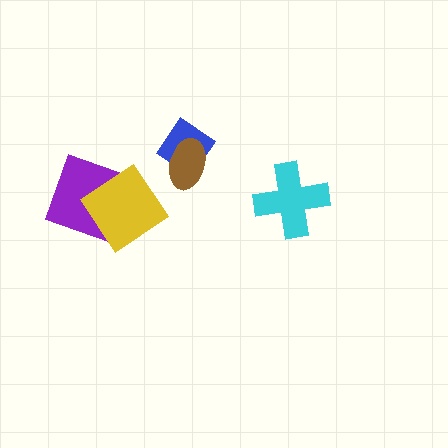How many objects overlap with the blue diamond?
1 object overlaps with the blue diamond.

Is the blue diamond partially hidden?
Yes, it is partially covered by another shape.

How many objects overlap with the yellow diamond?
1 object overlaps with the yellow diamond.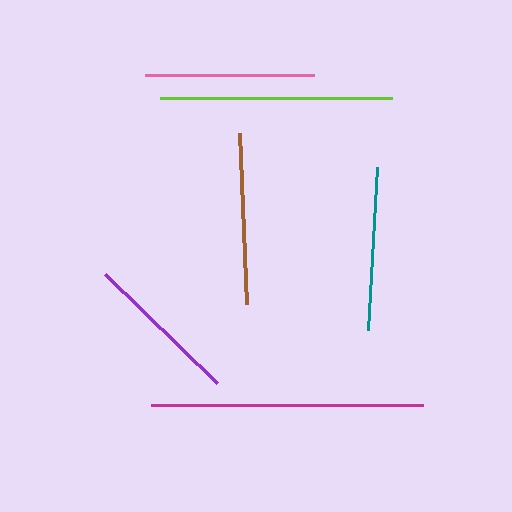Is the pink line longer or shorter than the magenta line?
The magenta line is longer than the pink line.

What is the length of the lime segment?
The lime segment is approximately 232 pixels long.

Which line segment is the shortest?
The purple line is the shortest at approximately 156 pixels.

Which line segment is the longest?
The magenta line is the longest at approximately 271 pixels.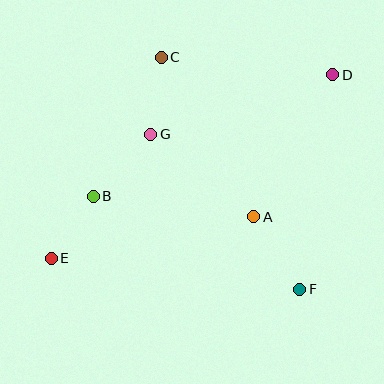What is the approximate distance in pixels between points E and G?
The distance between E and G is approximately 159 pixels.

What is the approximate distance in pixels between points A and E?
The distance between A and E is approximately 207 pixels.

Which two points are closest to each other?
Points B and E are closest to each other.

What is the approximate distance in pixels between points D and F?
The distance between D and F is approximately 217 pixels.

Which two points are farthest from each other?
Points D and E are farthest from each other.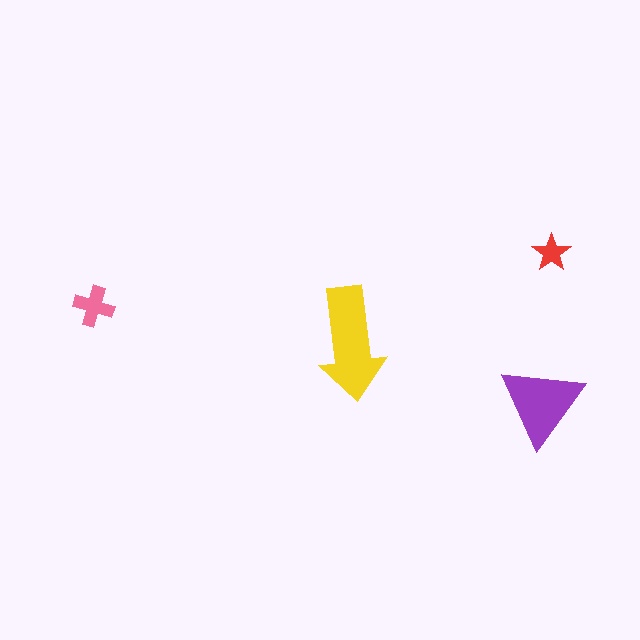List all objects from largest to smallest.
The yellow arrow, the purple triangle, the pink cross, the red star.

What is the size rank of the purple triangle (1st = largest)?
2nd.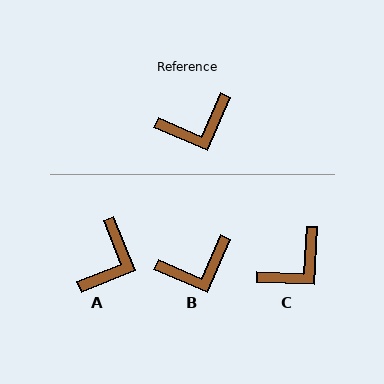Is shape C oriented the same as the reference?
No, it is off by about 21 degrees.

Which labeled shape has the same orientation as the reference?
B.